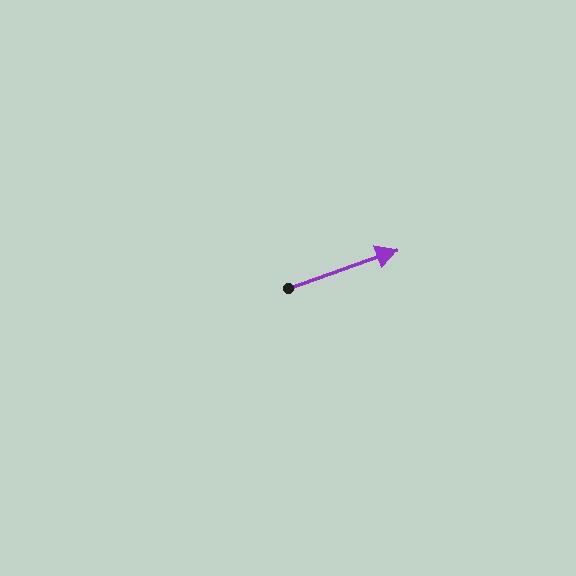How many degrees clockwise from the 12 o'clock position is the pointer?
Approximately 71 degrees.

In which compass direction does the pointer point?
East.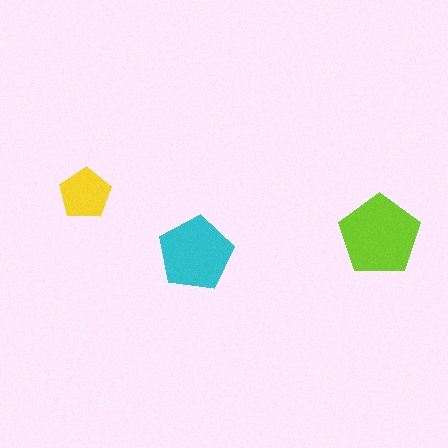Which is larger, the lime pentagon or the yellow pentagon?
The lime one.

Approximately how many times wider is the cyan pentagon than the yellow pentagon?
About 1.5 times wider.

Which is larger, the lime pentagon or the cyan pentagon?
The lime one.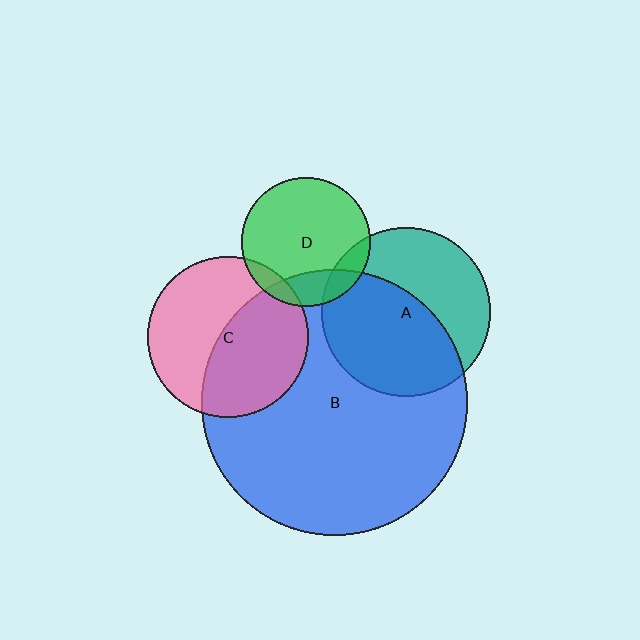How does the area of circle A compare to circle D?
Approximately 1.7 times.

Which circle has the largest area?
Circle B (blue).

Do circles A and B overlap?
Yes.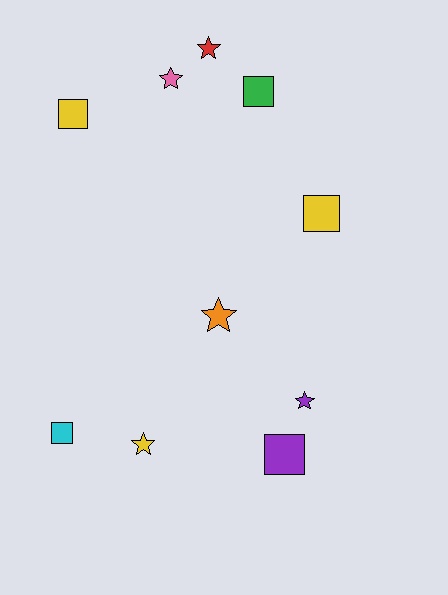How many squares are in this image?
There are 5 squares.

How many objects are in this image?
There are 10 objects.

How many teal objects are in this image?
There are no teal objects.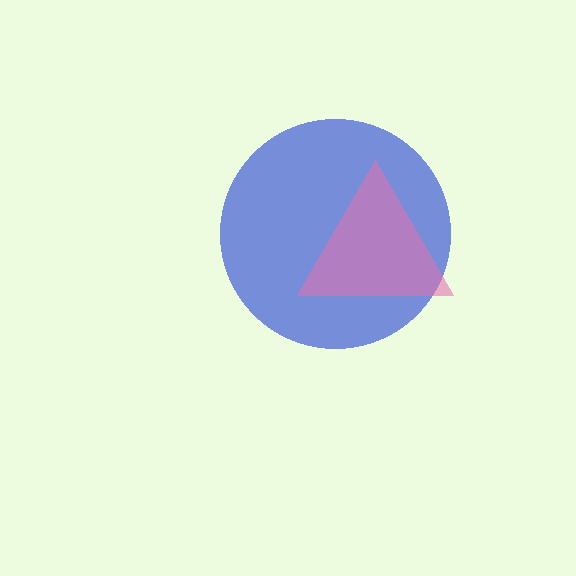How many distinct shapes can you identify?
There are 2 distinct shapes: a blue circle, a pink triangle.